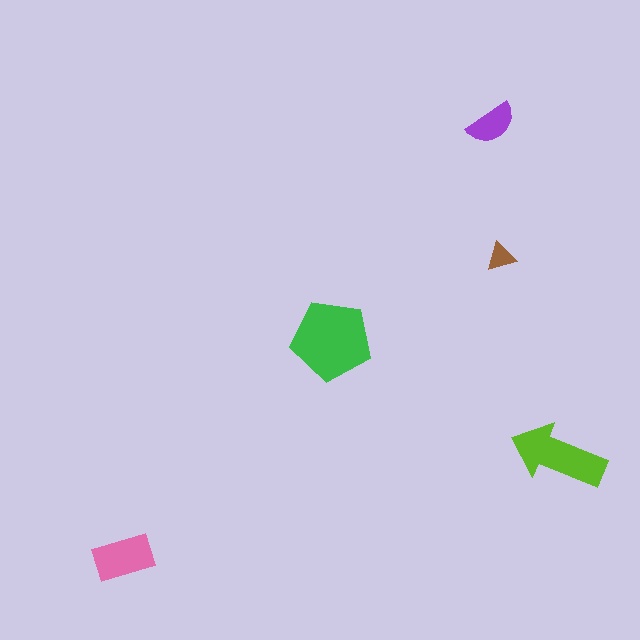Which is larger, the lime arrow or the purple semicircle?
The lime arrow.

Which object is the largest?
The green pentagon.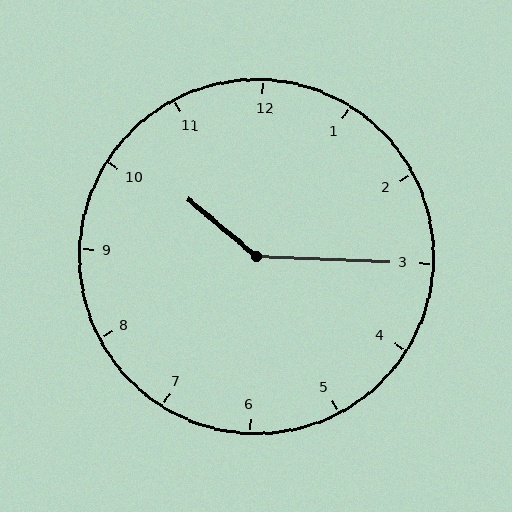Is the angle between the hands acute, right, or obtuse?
It is obtuse.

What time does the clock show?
10:15.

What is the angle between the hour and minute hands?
Approximately 142 degrees.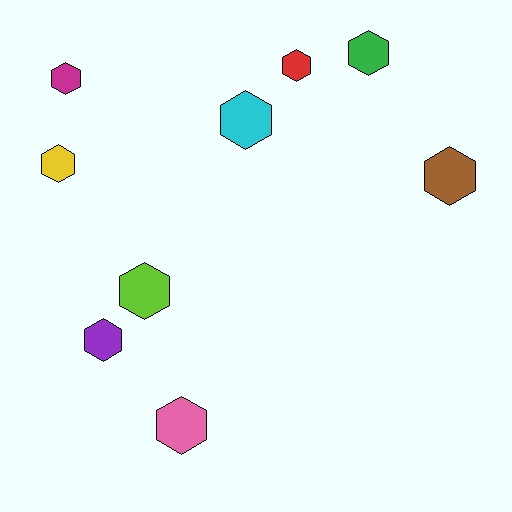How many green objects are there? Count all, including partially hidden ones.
There is 1 green object.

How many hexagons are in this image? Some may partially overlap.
There are 9 hexagons.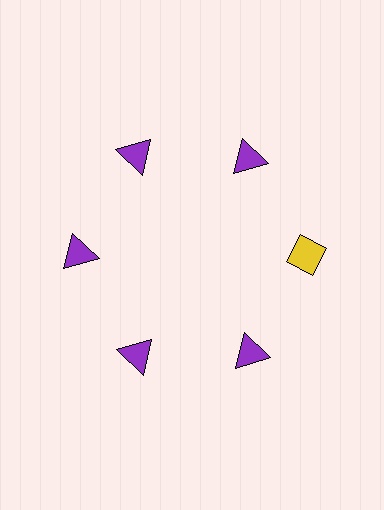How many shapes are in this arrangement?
There are 6 shapes arranged in a ring pattern.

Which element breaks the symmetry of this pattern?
The yellow diamond at roughly the 3 o'clock position breaks the symmetry. All other shapes are purple triangles.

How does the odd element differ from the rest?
It differs in both color (yellow instead of purple) and shape (diamond instead of triangle).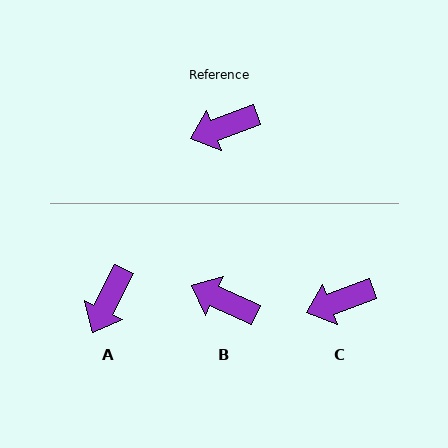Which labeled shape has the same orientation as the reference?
C.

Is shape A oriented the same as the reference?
No, it is off by about 43 degrees.